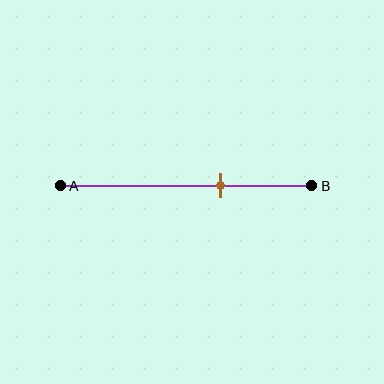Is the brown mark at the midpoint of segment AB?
No, the mark is at about 65% from A, not at the 50% midpoint.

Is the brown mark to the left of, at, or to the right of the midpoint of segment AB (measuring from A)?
The brown mark is to the right of the midpoint of segment AB.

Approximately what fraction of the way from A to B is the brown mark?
The brown mark is approximately 65% of the way from A to B.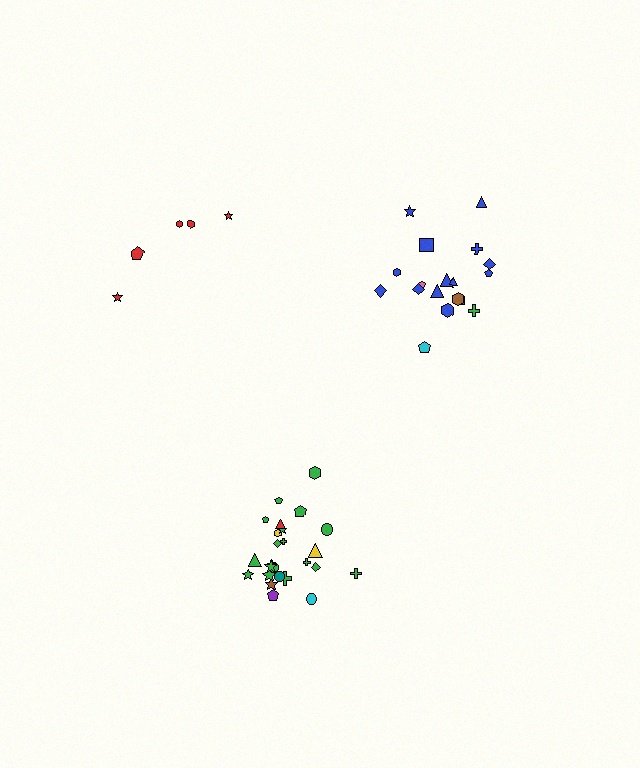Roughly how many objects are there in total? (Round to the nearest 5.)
Roughly 50 objects in total.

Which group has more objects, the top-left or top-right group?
The top-right group.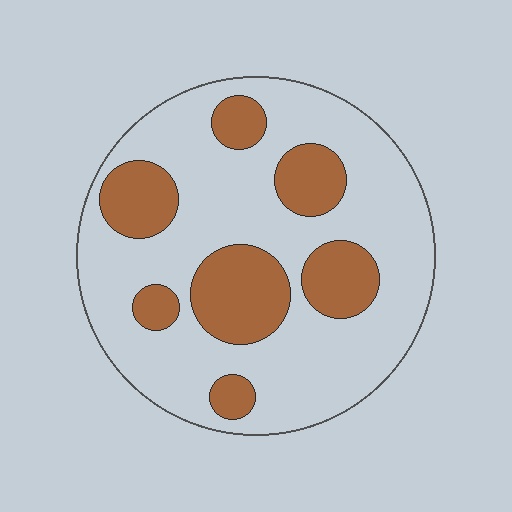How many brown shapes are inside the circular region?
7.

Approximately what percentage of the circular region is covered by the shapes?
Approximately 25%.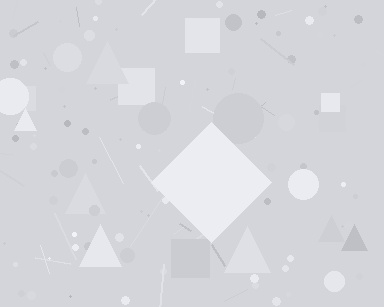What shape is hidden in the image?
A diamond is hidden in the image.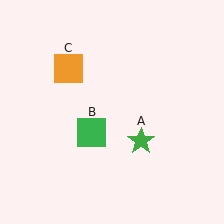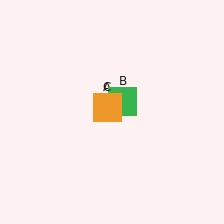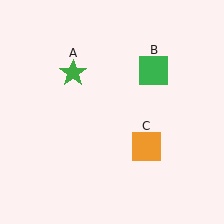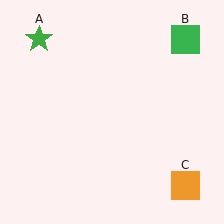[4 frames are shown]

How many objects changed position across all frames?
3 objects changed position: green star (object A), green square (object B), orange square (object C).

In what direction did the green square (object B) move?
The green square (object B) moved up and to the right.